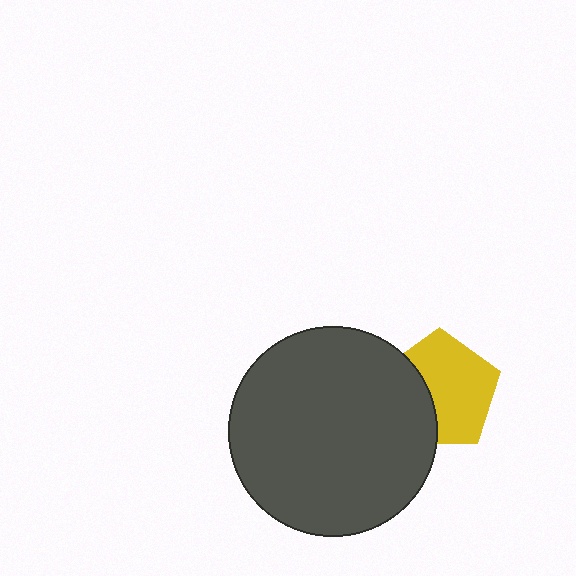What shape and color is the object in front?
The object in front is a dark gray circle.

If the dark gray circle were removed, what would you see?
You would see the complete yellow pentagon.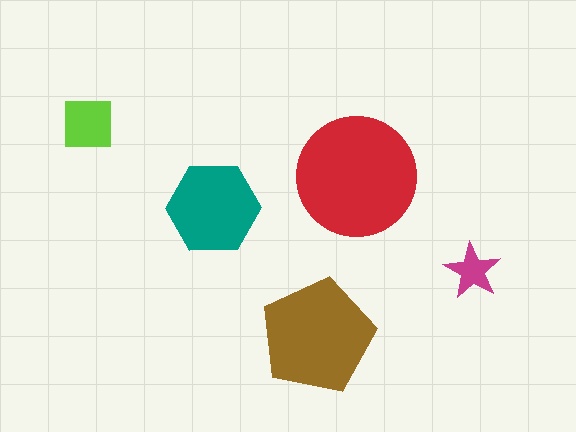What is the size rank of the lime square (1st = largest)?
4th.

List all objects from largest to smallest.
The red circle, the brown pentagon, the teal hexagon, the lime square, the magenta star.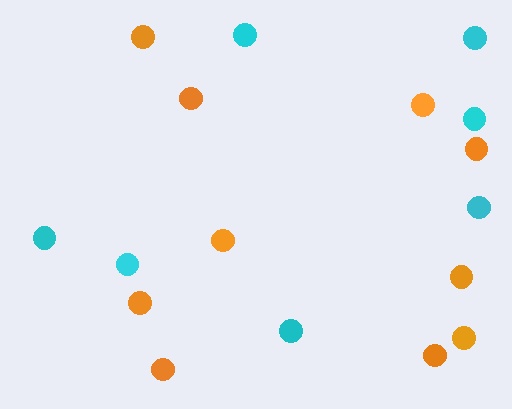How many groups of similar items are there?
There are 2 groups: one group of orange circles (10) and one group of cyan circles (7).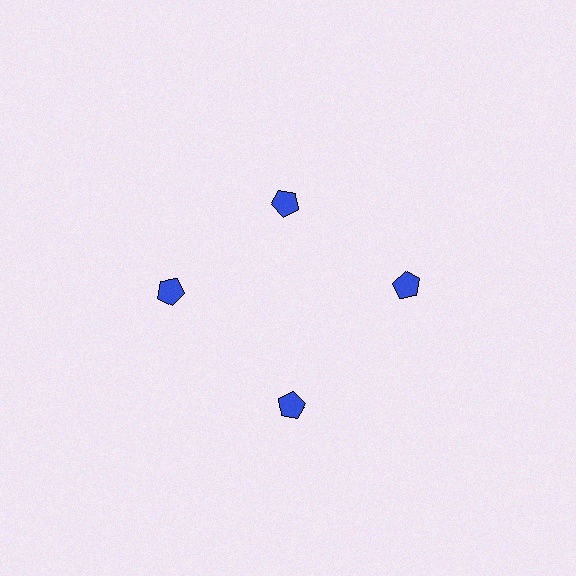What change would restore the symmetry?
The symmetry would be restored by moving it outward, back onto the ring so that all 4 pentagons sit at equal angles and equal distance from the center.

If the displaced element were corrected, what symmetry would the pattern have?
It would have 4-fold rotational symmetry — the pattern would map onto itself every 90 degrees.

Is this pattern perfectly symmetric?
No. The 4 blue pentagons are arranged in a ring, but one element near the 12 o'clock position is pulled inward toward the center, breaking the 4-fold rotational symmetry.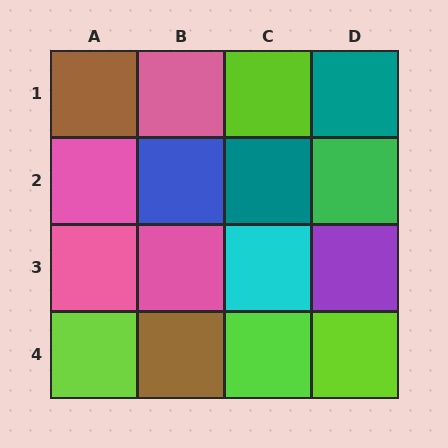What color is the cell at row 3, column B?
Pink.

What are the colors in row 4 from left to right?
Lime, brown, lime, lime.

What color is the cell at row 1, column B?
Pink.